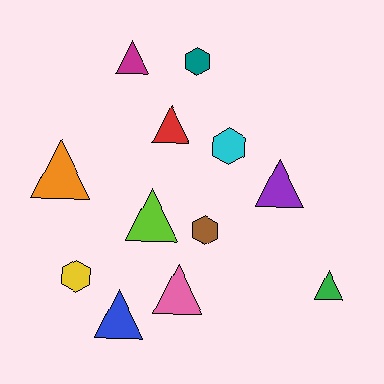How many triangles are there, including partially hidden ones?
There are 8 triangles.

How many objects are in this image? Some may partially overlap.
There are 12 objects.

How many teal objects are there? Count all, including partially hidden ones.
There is 1 teal object.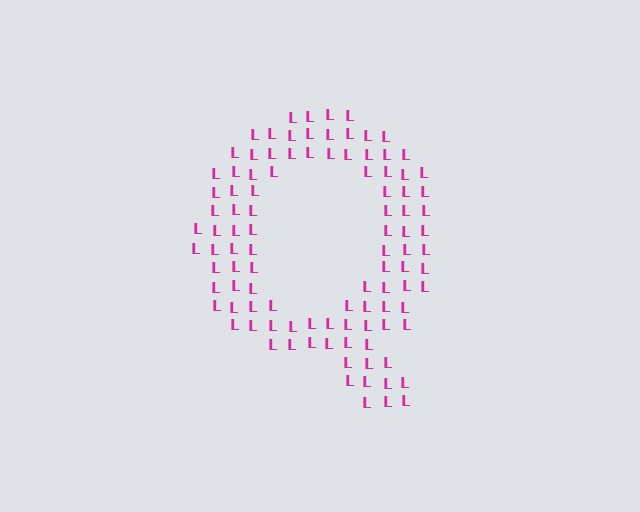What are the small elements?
The small elements are letter L's.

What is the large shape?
The large shape is the letter Q.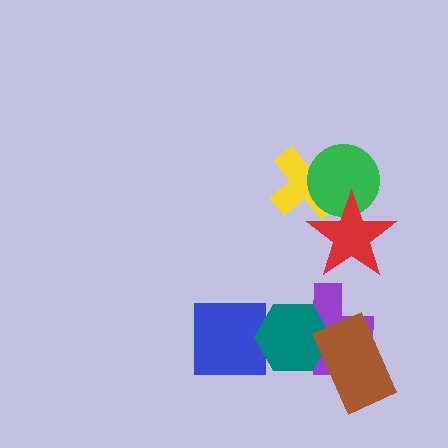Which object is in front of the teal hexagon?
The brown rectangle is in front of the teal hexagon.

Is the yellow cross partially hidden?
Yes, it is partially covered by another shape.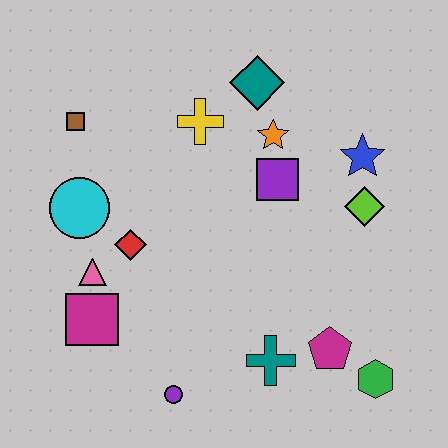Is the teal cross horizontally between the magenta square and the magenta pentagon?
Yes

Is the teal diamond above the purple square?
Yes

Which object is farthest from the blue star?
The magenta square is farthest from the blue star.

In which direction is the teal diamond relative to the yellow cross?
The teal diamond is to the right of the yellow cross.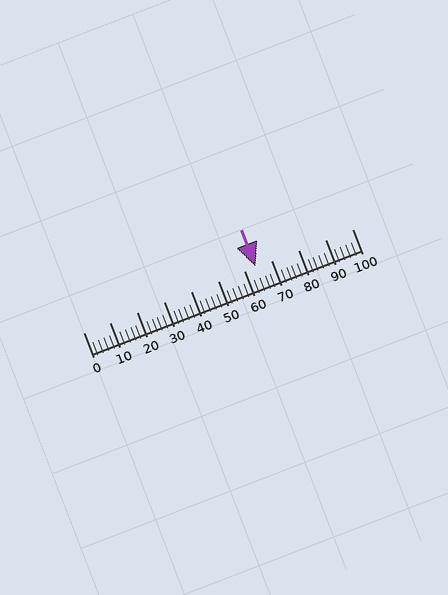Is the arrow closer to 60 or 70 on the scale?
The arrow is closer to 60.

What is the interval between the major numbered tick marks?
The major tick marks are spaced 10 units apart.